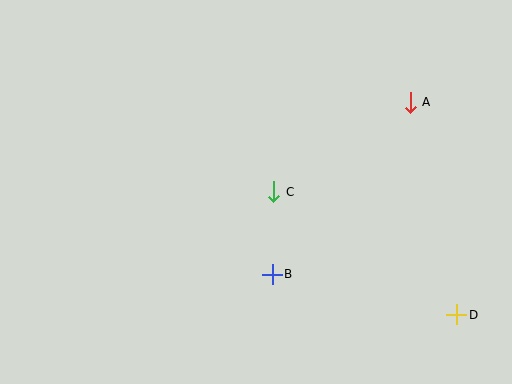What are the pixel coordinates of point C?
Point C is at (273, 192).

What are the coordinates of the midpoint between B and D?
The midpoint between B and D is at (365, 294).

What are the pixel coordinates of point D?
Point D is at (457, 315).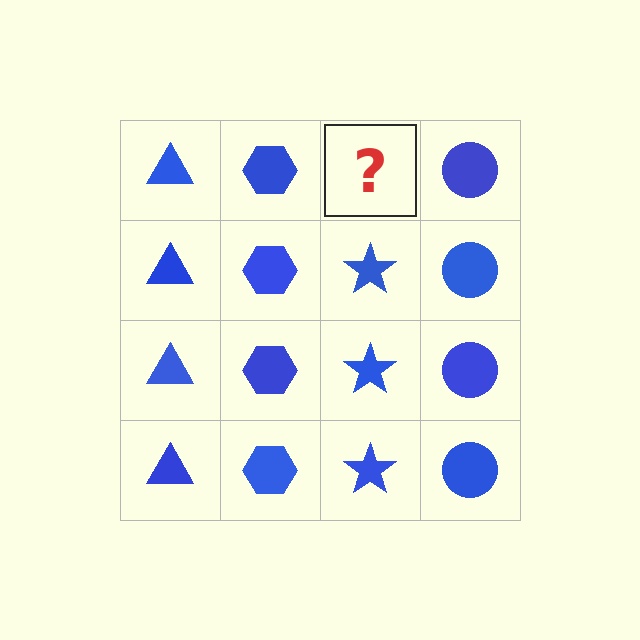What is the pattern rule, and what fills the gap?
The rule is that each column has a consistent shape. The gap should be filled with a blue star.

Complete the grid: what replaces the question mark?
The question mark should be replaced with a blue star.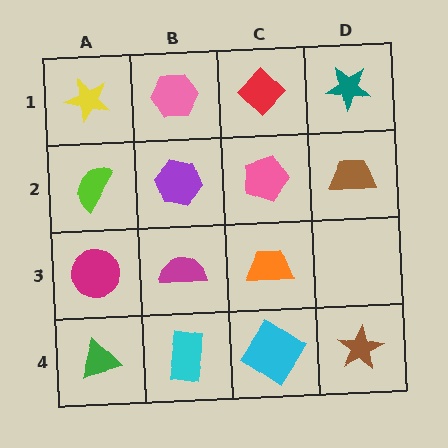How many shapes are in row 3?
3 shapes.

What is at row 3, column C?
An orange trapezoid.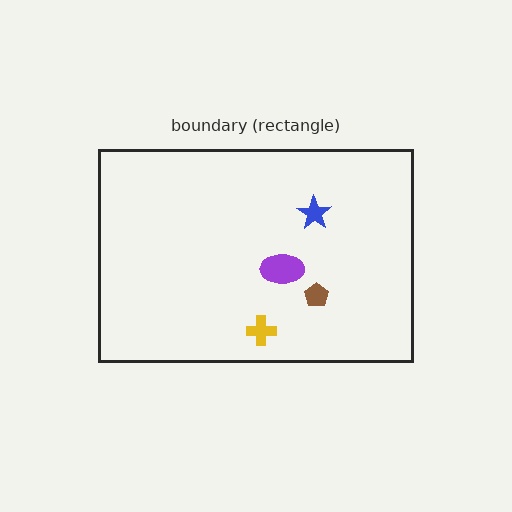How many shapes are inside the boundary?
4 inside, 0 outside.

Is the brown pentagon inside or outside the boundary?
Inside.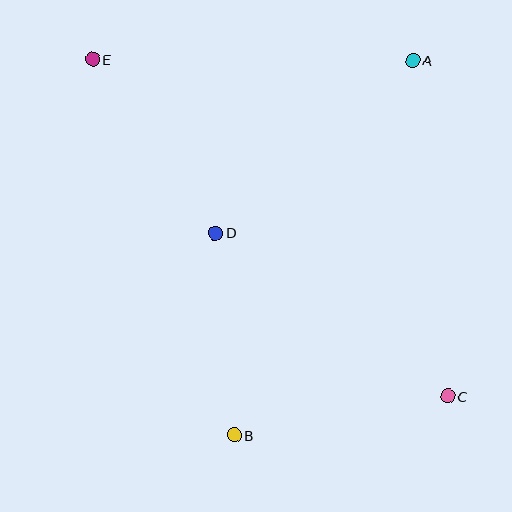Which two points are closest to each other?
Points B and D are closest to each other.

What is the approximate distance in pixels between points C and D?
The distance between C and D is approximately 284 pixels.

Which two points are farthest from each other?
Points C and E are farthest from each other.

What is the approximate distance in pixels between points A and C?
The distance between A and C is approximately 337 pixels.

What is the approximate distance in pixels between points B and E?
The distance between B and E is approximately 402 pixels.